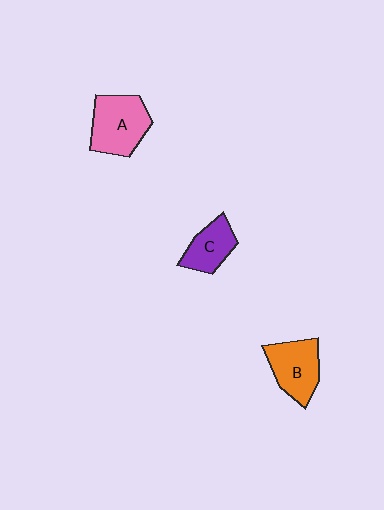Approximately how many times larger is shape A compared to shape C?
Approximately 1.5 times.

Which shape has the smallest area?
Shape C (purple).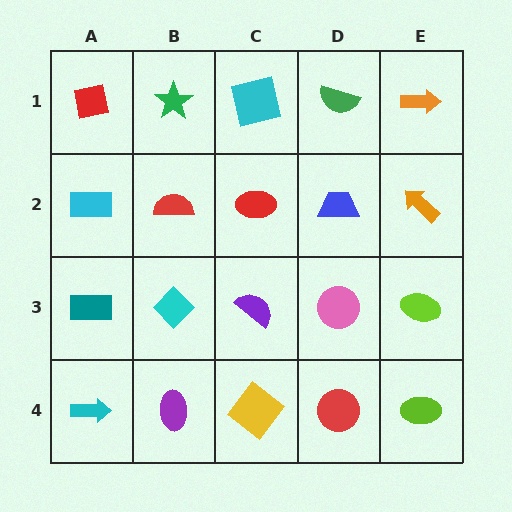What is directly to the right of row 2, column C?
A blue trapezoid.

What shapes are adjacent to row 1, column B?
A red semicircle (row 2, column B), a red square (row 1, column A), a cyan square (row 1, column C).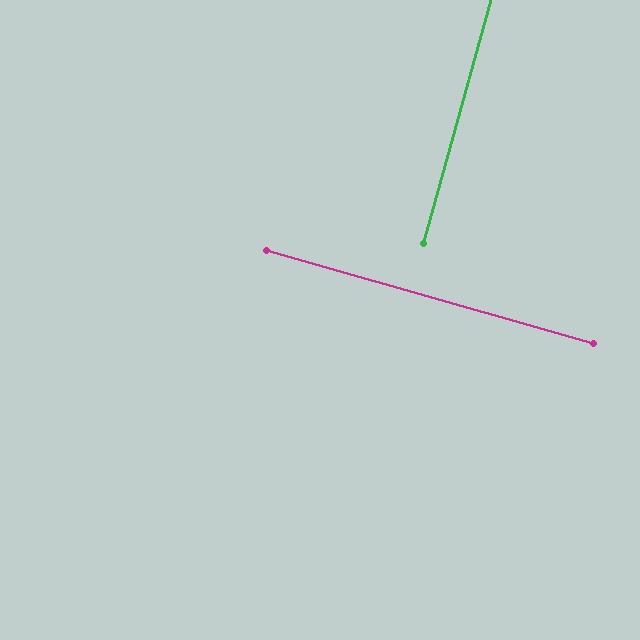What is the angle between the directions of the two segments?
Approximately 89 degrees.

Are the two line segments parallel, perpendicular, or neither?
Perpendicular — they meet at approximately 89°.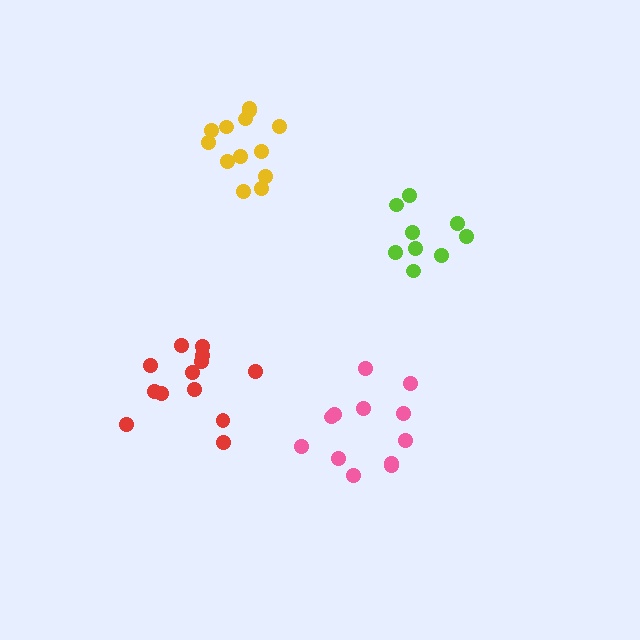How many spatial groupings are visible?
There are 4 spatial groupings.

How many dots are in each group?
Group 1: 9 dots, Group 2: 12 dots, Group 3: 13 dots, Group 4: 13 dots (47 total).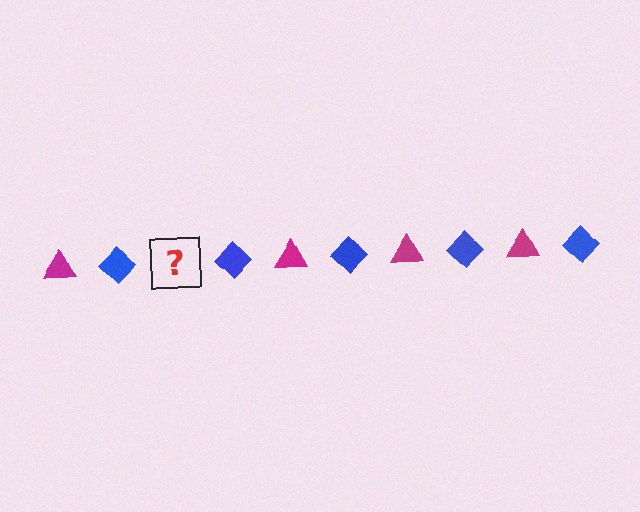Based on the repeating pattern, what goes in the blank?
The blank should be a magenta triangle.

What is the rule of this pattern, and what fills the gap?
The rule is that the pattern alternates between magenta triangle and blue diamond. The gap should be filled with a magenta triangle.